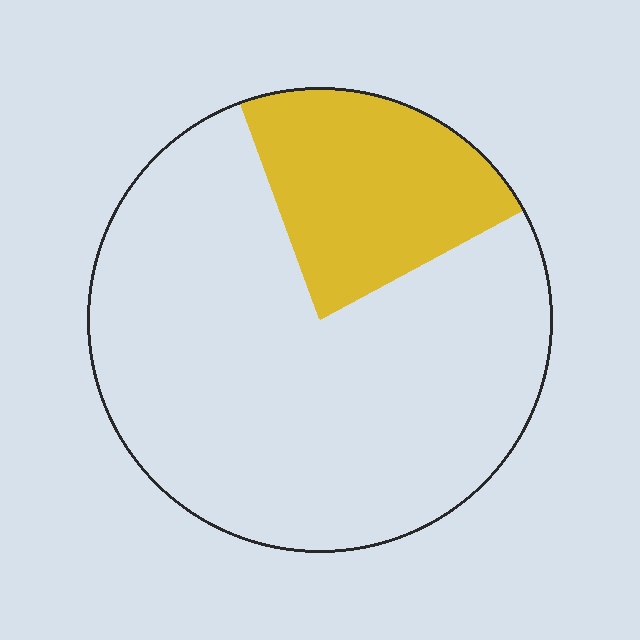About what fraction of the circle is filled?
About one quarter (1/4).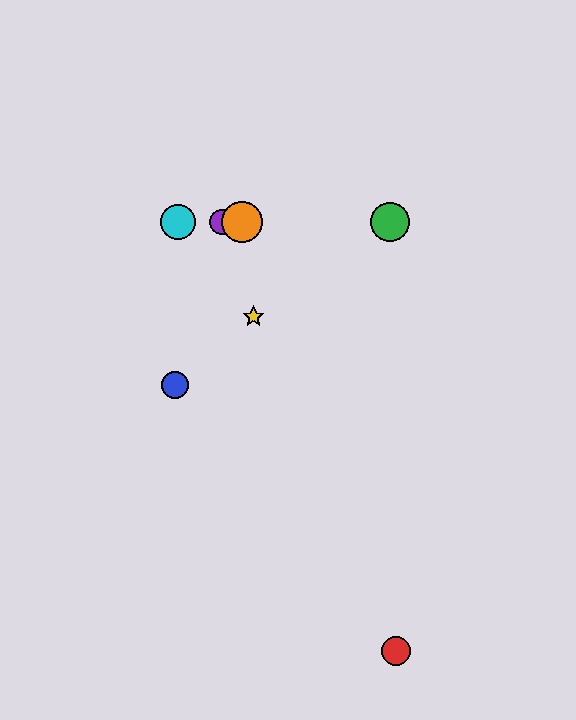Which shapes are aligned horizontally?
The green circle, the purple circle, the orange circle, the cyan circle are aligned horizontally.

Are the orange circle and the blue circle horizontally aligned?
No, the orange circle is at y≈222 and the blue circle is at y≈385.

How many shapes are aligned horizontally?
4 shapes (the green circle, the purple circle, the orange circle, the cyan circle) are aligned horizontally.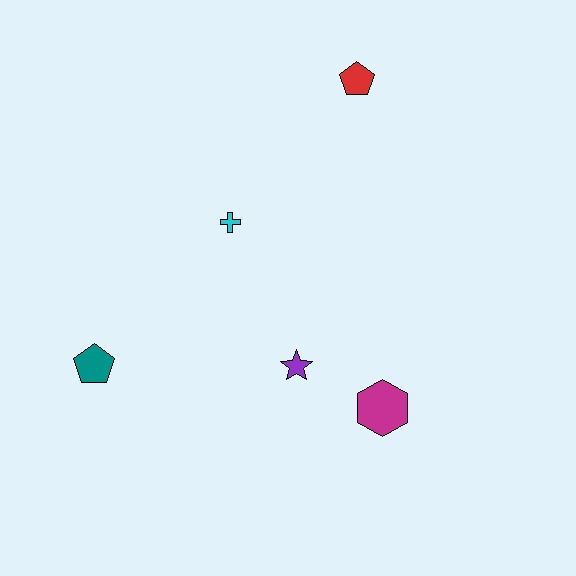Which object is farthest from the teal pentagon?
The red pentagon is farthest from the teal pentagon.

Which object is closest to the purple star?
The magenta hexagon is closest to the purple star.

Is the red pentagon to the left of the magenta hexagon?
Yes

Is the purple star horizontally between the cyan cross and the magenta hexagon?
Yes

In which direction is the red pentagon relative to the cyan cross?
The red pentagon is above the cyan cross.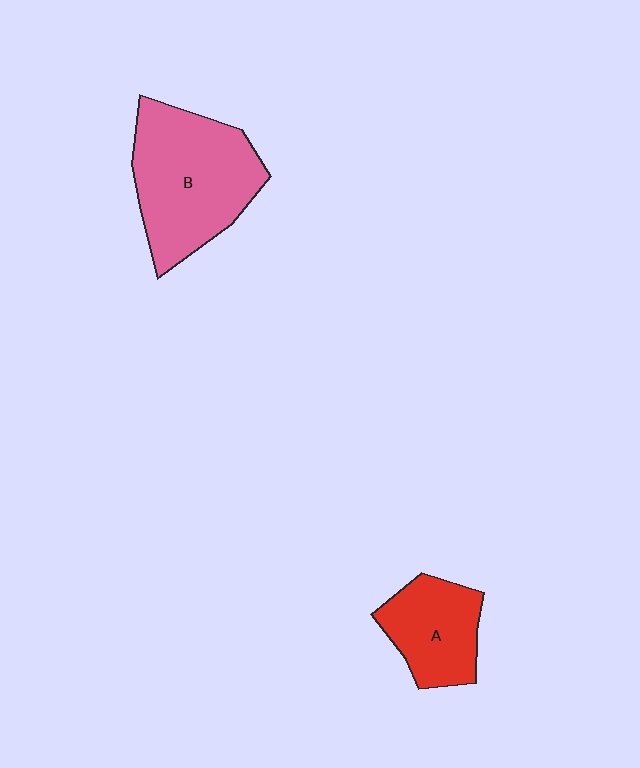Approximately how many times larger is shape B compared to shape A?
Approximately 1.7 times.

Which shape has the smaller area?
Shape A (red).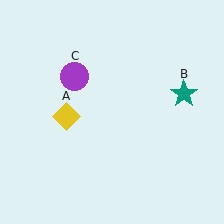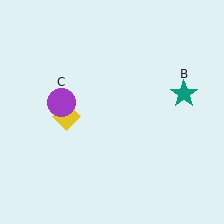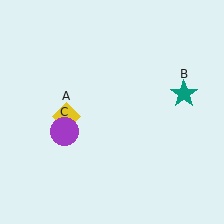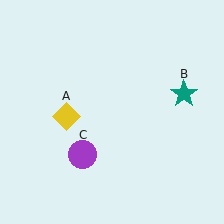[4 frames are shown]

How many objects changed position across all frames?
1 object changed position: purple circle (object C).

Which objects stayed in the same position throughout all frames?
Yellow diamond (object A) and teal star (object B) remained stationary.